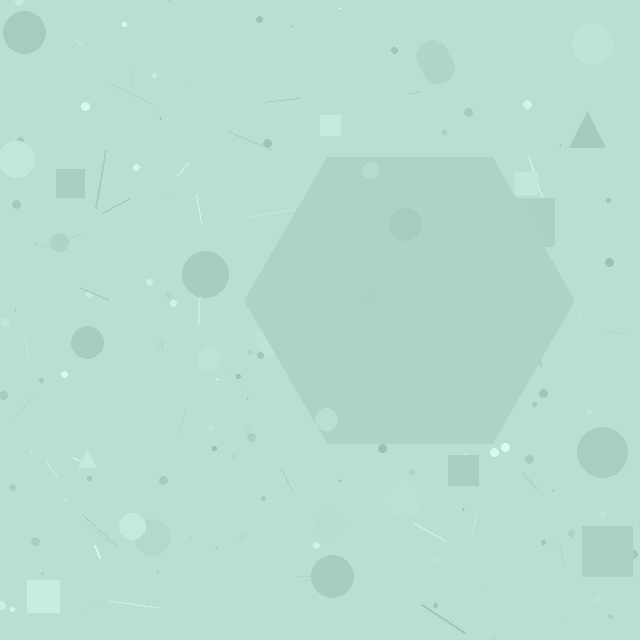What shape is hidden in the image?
A hexagon is hidden in the image.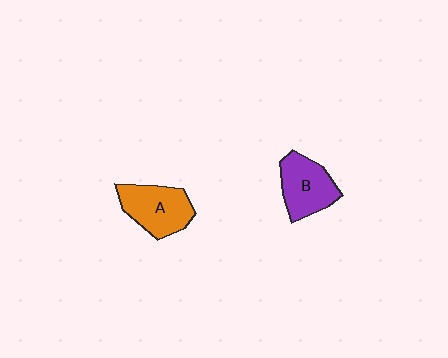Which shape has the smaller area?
Shape B (purple).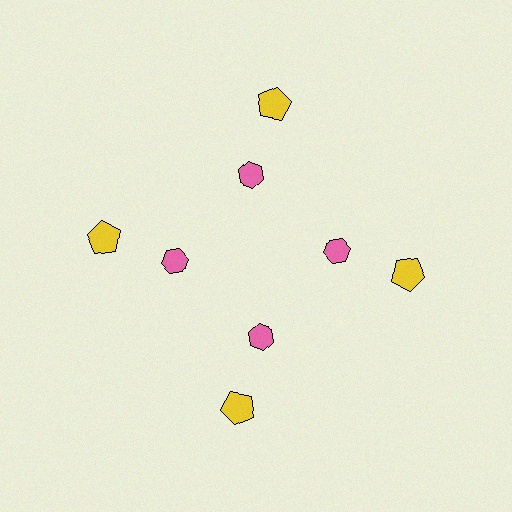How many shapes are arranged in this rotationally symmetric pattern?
There are 8 shapes, arranged in 4 groups of 2.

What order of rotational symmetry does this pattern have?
This pattern has 4-fold rotational symmetry.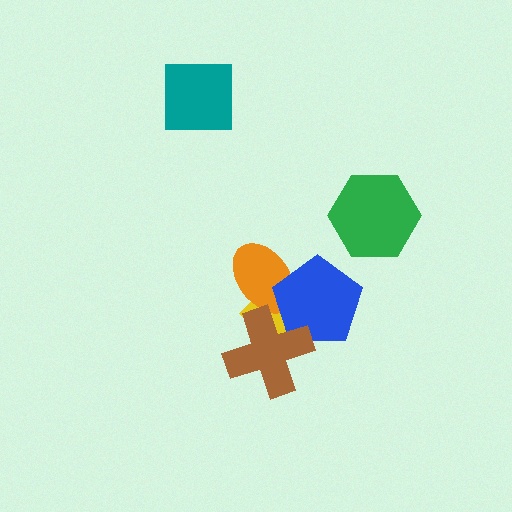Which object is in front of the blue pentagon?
The brown cross is in front of the blue pentagon.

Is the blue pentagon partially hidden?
Yes, it is partially covered by another shape.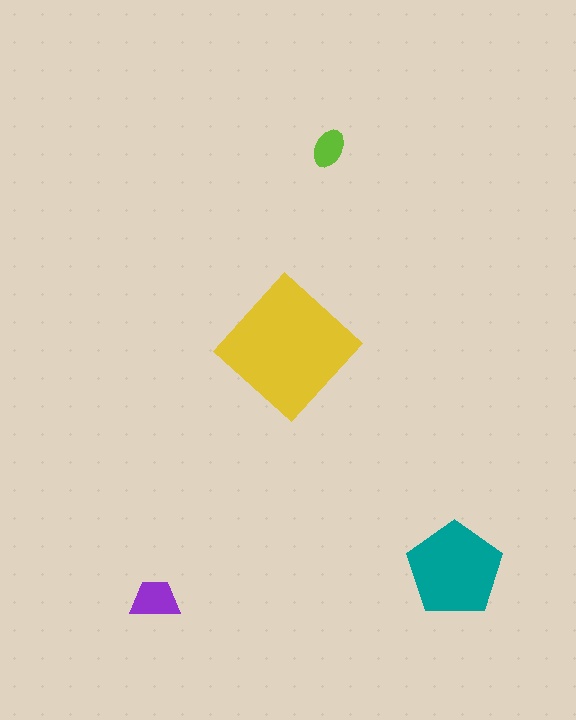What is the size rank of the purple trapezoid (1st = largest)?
3rd.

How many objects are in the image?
There are 4 objects in the image.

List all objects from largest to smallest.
The yellow diamond, the teal pentagon, the purple trapezoid, the lime ellipse.